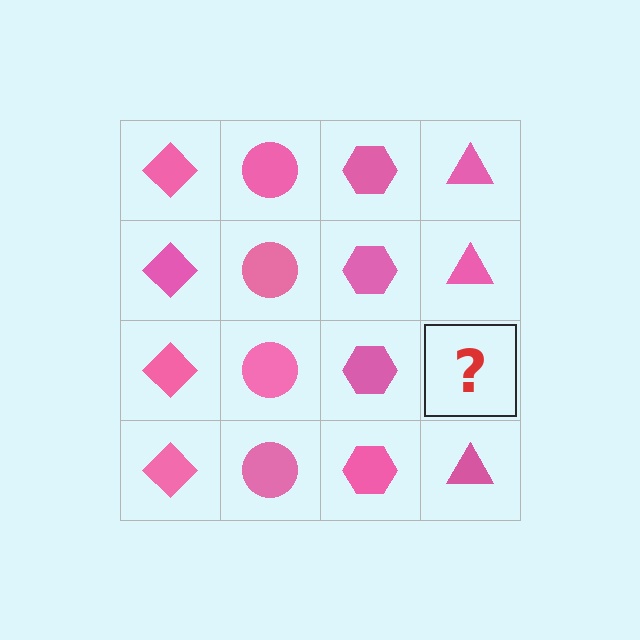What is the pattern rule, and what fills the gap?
The rule is that each column has a consistent shape. The gap should be filled with a pink triangle.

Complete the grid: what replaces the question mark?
The question mark should be replaced with a pink triangle.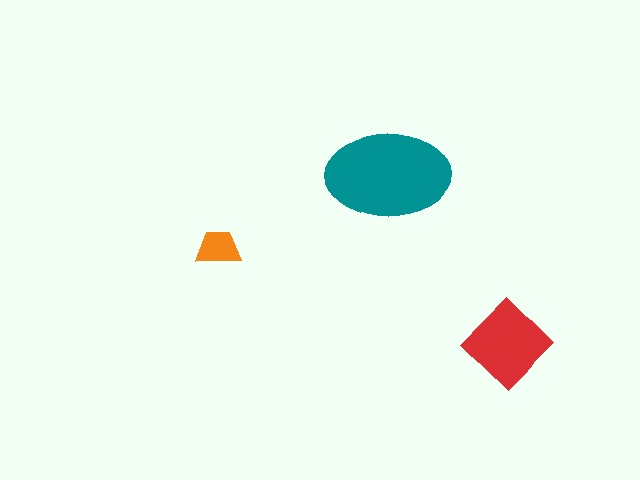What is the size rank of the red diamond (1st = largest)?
2nd.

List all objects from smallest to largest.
The orange trapezoid, the red diamond, the teal ellipse.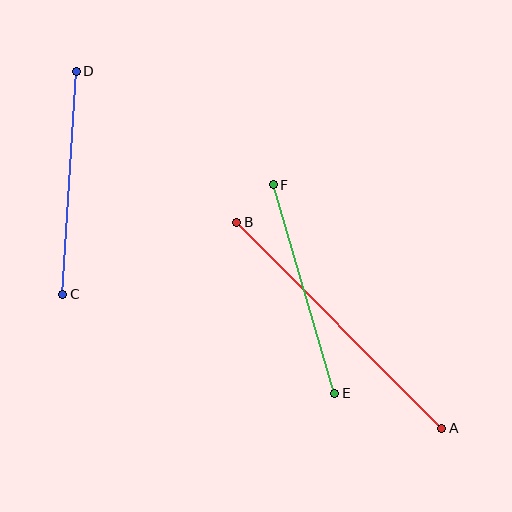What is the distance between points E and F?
The distance is approximately 217 pixels.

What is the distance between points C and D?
The distance is approximately 223 pixels.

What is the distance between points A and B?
The distance is approximately 291 pixels.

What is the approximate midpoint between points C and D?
The midpoint is at approximately (70, 183) pixels.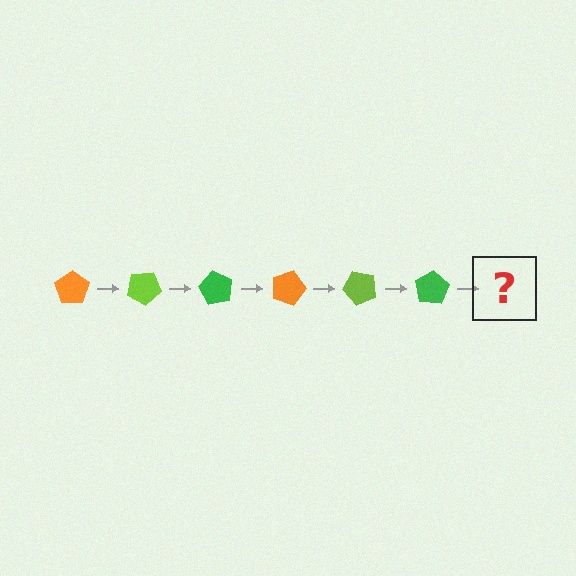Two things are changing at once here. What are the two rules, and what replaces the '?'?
The two rules are that it rotates 30 degrees each step and the color cycles through orange, lime, and green. The '?' should be an orange pentagon, rotated 180 degrees from the start.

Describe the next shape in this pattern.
It should be an orange pentagon, rotated 180 degrees from the start.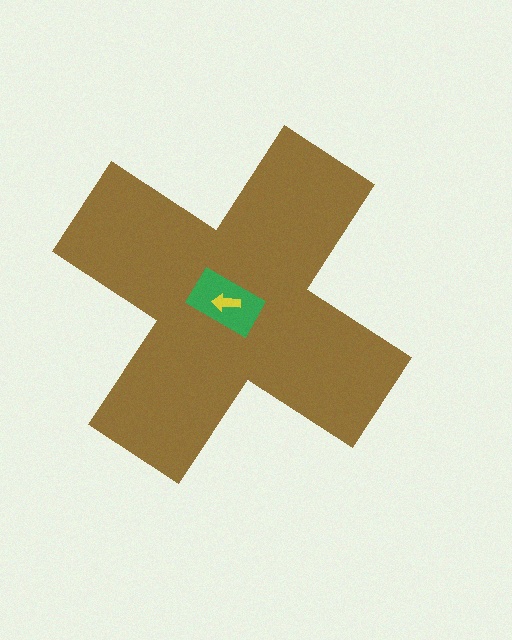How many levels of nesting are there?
3.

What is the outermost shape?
The brown cross.